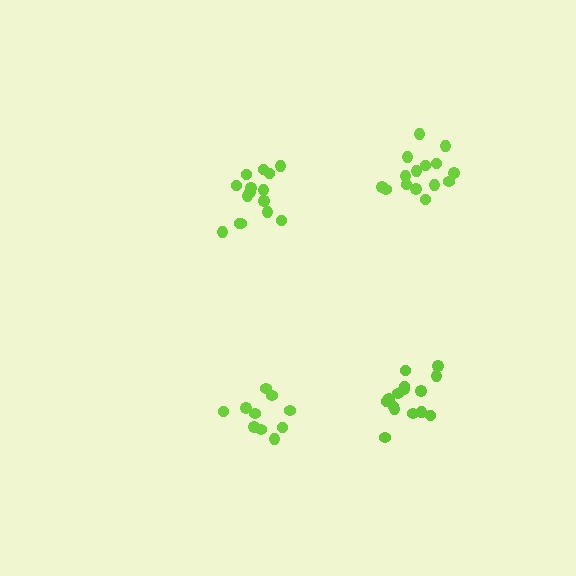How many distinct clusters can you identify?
There are 4 distinct clusters.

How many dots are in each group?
Group 1: 10 dots, Group 2: 15 dots, Group 3: 15 dots, Group 4: 15 dots (55 total).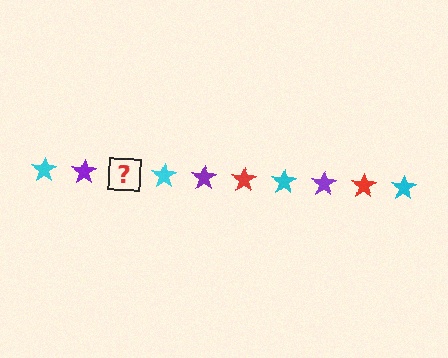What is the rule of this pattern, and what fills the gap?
The rule is that the pattern cycles through cyan, purple, red stars. The gap should be filled with a red star.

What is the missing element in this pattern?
The missing element is a red star.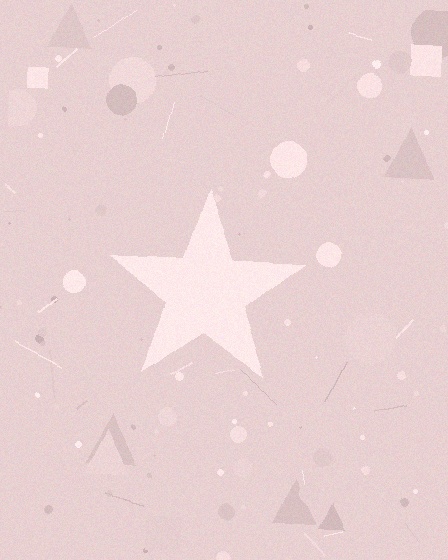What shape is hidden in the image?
A star is hidden in the image.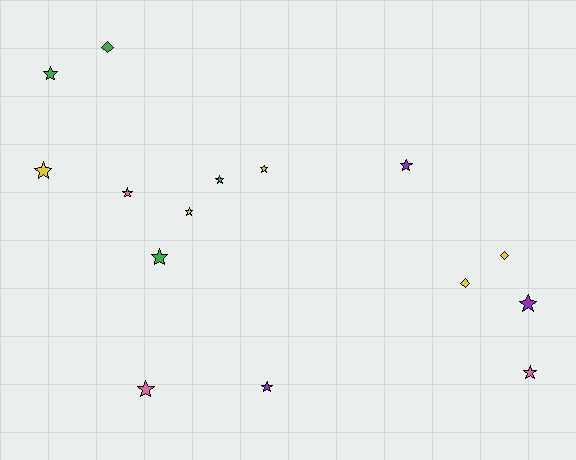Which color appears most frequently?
Yellow, with 5 objects.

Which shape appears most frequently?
Star, with 12 objects.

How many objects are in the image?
There are 15 objects.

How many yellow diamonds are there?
There are 2 yellow diamonds.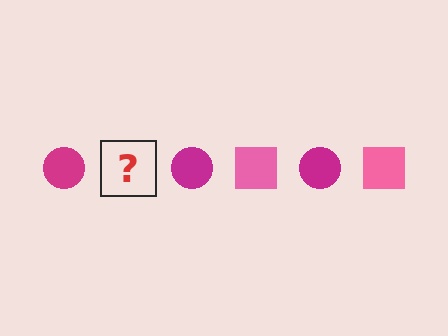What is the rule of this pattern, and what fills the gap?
The rule is that the pattern alternates between magenta circle and pink square. The gap should be filled with a pink square.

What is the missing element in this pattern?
The missing element is a pink square.